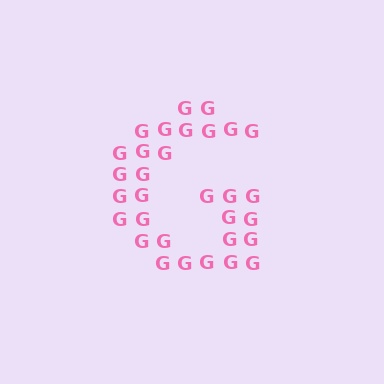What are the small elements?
The small elements are letter G's.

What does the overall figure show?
The overall figure shows the letter G.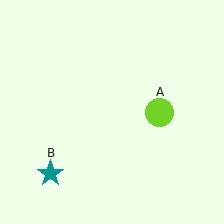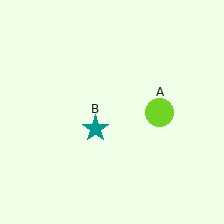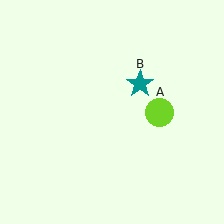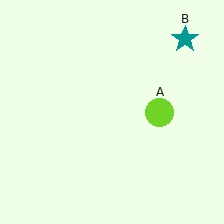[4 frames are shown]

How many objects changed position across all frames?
1 object changed position: teal star (object B).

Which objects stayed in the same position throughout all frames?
Lime circle (object A) remained stationary.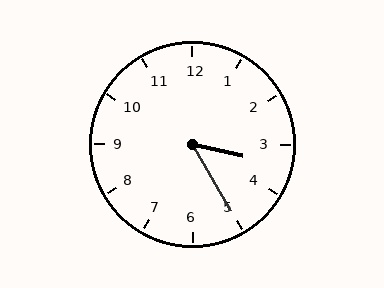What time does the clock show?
3:25.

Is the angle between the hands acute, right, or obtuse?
It is acute.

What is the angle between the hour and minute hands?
Approximately 48 degrees.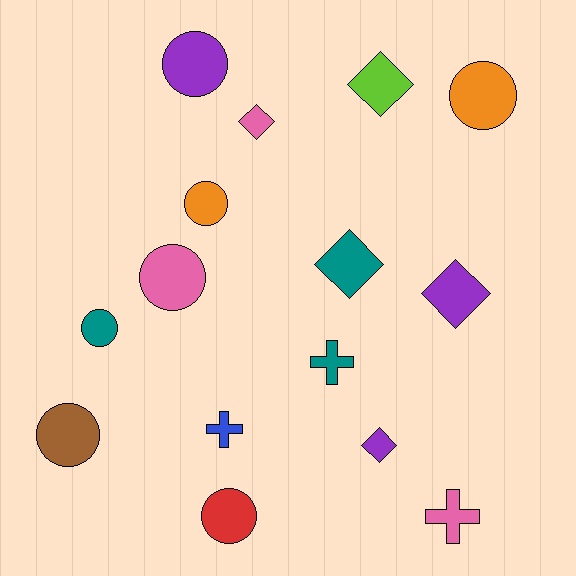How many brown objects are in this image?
There is 1 brown object.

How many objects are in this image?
There are 15 objects.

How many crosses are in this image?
There are 3 crosses.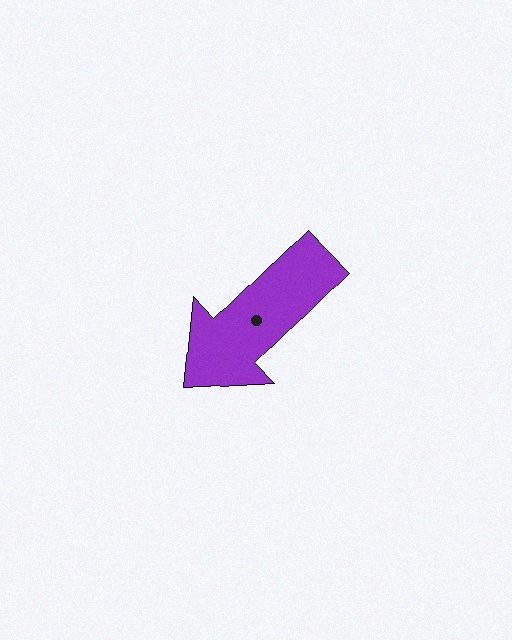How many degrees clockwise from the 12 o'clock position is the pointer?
Approximately 226 degrees.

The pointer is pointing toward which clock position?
Roughly 8 o'clock.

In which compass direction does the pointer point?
Southwest.